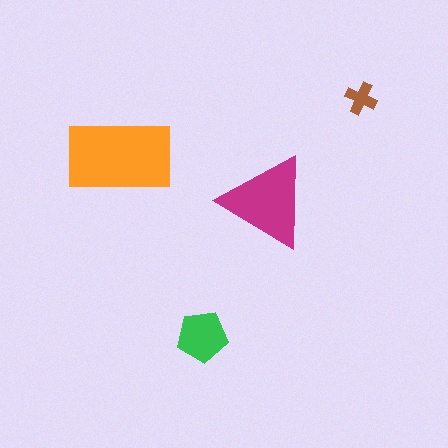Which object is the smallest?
The brown cross.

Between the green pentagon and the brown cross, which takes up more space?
The green pentagon.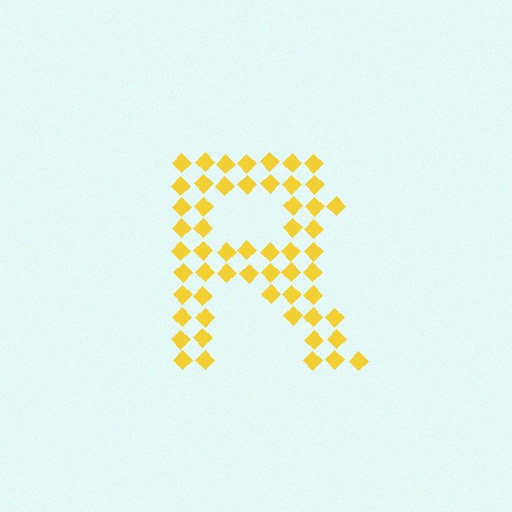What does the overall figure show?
The overall figure shows the letter R.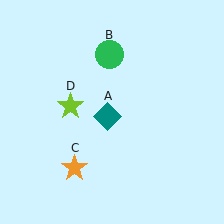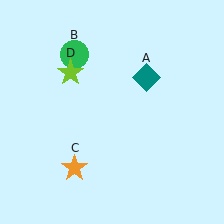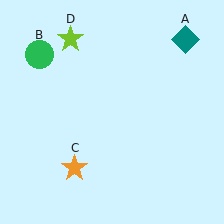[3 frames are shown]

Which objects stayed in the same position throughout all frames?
Orange star (object C) remained stationary.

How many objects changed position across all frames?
3 objects changed position: teal diamond (object A), green circle (object B), lime star (object D).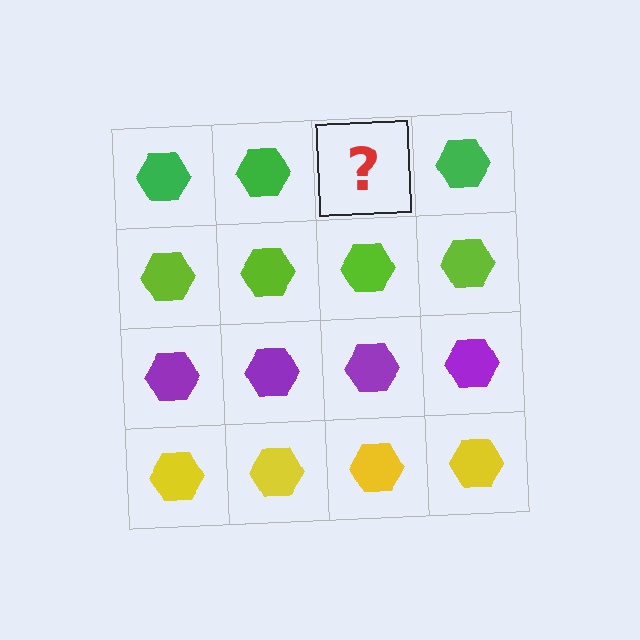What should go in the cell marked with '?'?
The missing cell should contain a green hexagon.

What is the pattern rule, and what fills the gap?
The rule is that each row has a consistent color. The gap should be filled with a green hexagon.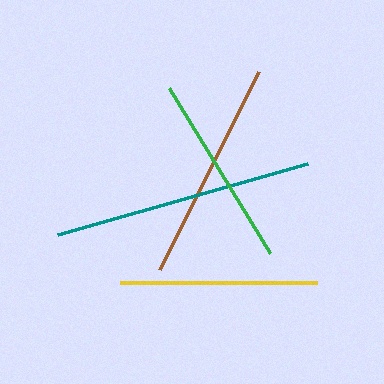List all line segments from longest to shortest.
From longest to shortest: teal, brown, yellow, green.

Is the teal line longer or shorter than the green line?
The teal line is longer than the green line.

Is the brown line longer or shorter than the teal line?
The teal line is longer than the brown line.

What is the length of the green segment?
The green segment is approximately 194 pixels long.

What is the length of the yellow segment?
The yellow segment is approximately 197 pixels long.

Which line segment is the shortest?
The green line is the shortest at approximately 194 pixels.